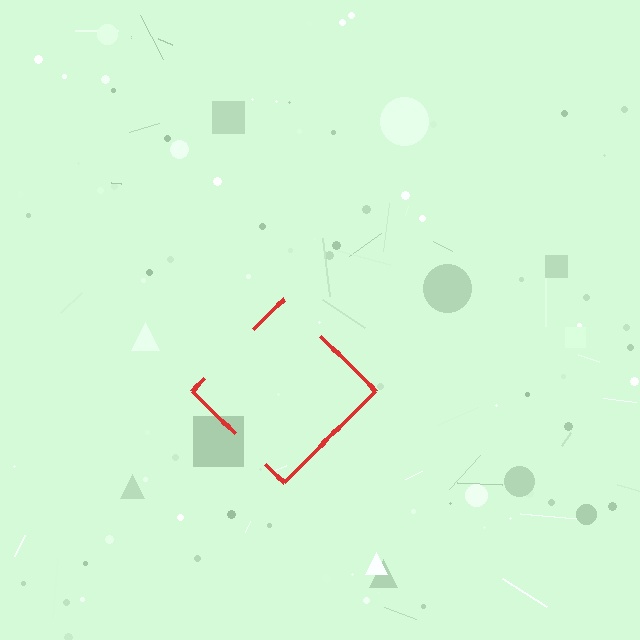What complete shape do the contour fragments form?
The contour fragments form a diamond.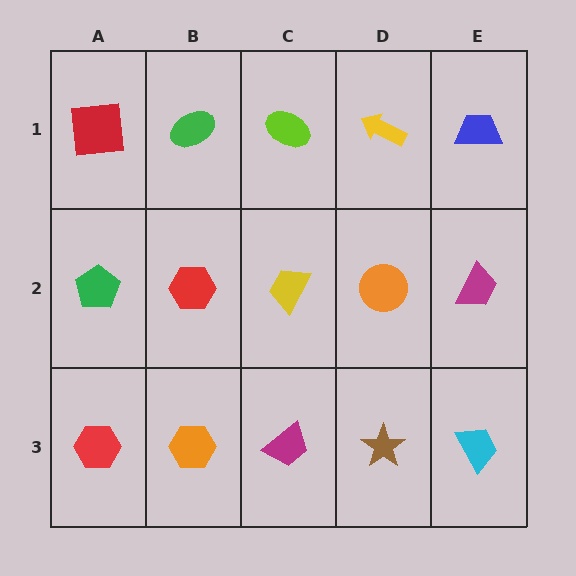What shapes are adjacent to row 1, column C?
A yellow trapezoid (row 2, column C), a green ellipse (row 1, column B), a yellow arrow (row 1, column D).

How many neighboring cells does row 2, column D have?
4.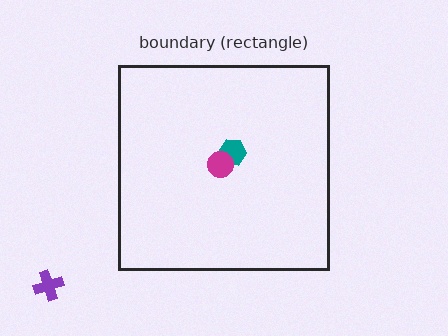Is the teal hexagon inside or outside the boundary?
Inside.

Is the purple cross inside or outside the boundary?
Outside.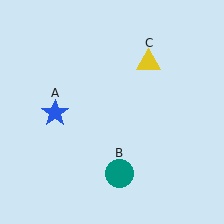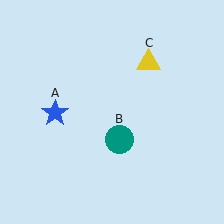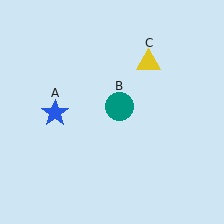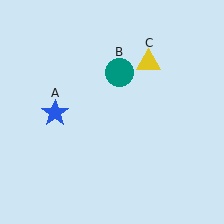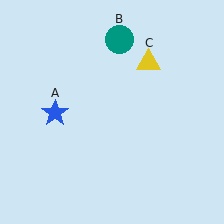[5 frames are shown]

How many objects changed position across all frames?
1 object changed position: teal circle (object B).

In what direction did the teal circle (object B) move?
The teal circle (object B) moved up.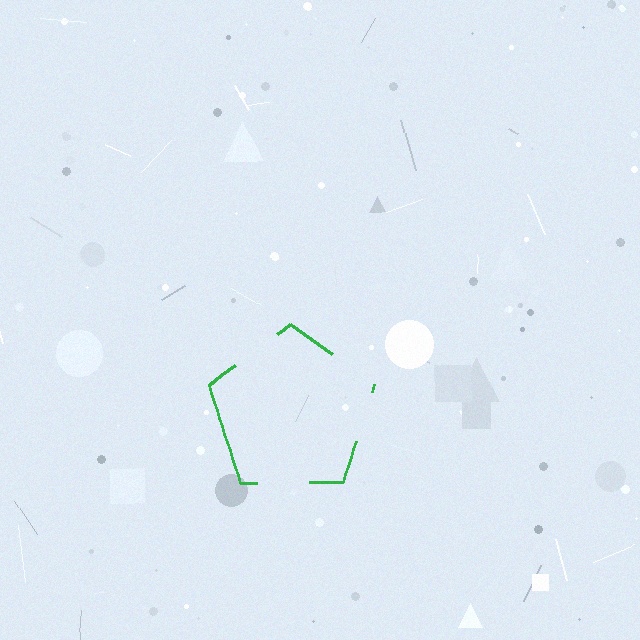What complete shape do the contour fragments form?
The contour fragments form a pentagon.